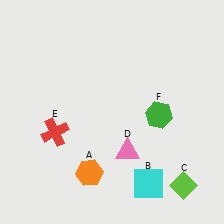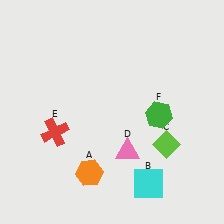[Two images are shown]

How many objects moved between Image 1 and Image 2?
1 object moved between the two images.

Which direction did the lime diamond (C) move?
The lime diamond (C) moved up.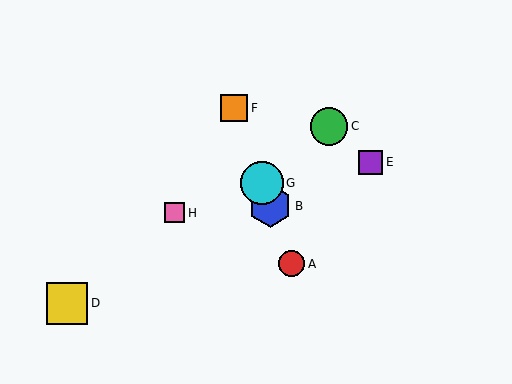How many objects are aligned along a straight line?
4 objects (A, B, F, G) are aligned along a straight line.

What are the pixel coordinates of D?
Object D is at (67, 304).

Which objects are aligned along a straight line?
Objects A, B, F, G are aligned along a straight line.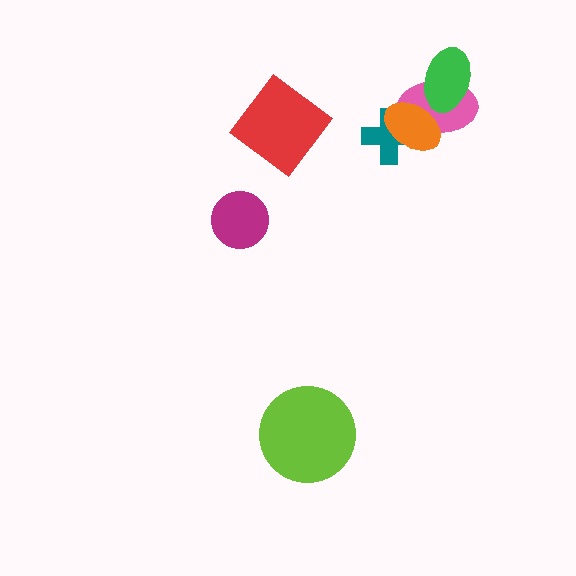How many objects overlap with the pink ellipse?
3 objects overlap with the pink ellipse.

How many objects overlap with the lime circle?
0 objects overlap with the lime circle.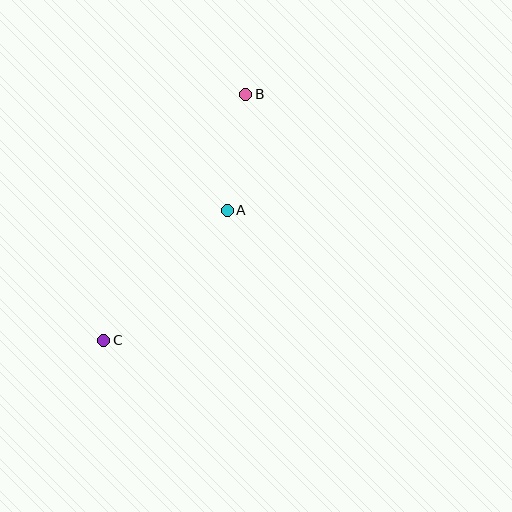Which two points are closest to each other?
Points A and B are closest to each other.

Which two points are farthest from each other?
Points B and C are farthest from each other.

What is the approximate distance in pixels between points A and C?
The distance between A and C is approximately 179 pixels.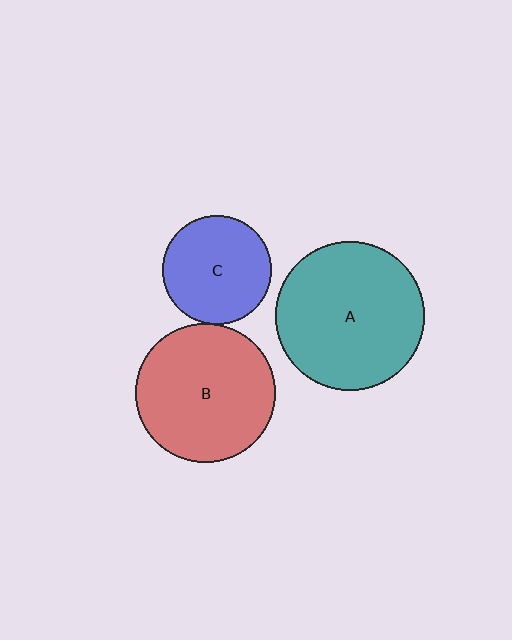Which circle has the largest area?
Circle A (teal).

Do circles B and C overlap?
Yes.